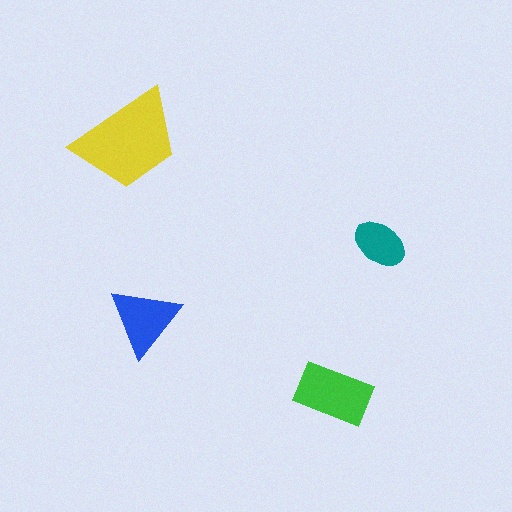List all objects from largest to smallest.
The yellow trapezoid, the green rectangle, the blue triangle, the teal ellipse.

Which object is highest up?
The yellow trapezoid is topmost.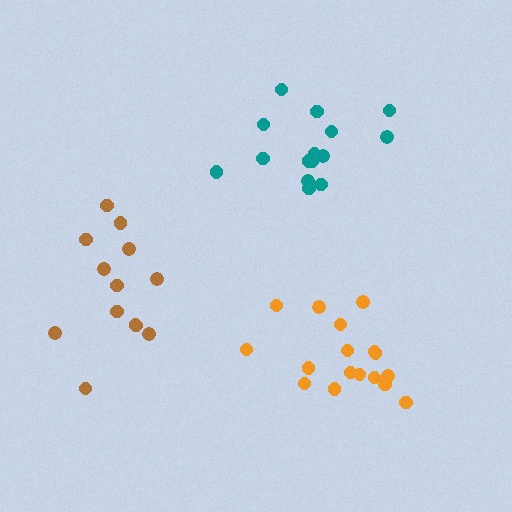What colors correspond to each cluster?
The clusters are colored: brown, teal, orange.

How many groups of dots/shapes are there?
There are 3 groups.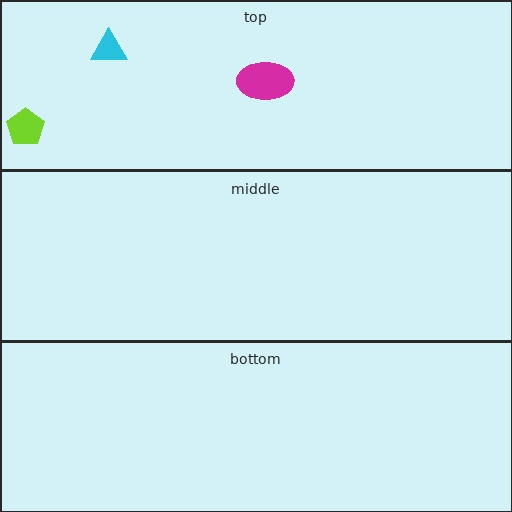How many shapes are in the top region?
3.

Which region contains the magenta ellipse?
The top region.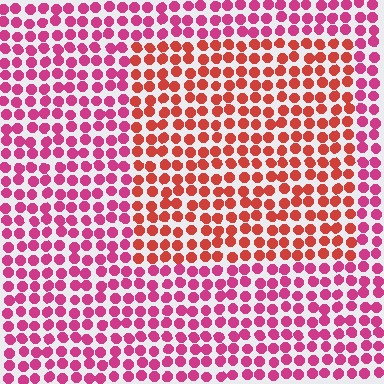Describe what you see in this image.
The image is filled with small magenta elements in a uniform arrangement. A rectangle-shaped region is visible where the elements are tinted to a slightly different hue, forming a subtle color boundary.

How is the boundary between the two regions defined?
The boundary is defined purely by a slight shift in hue (about 35 degrees). Spacing, size, and orientation are identical on both sides.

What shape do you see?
I see a rectangle.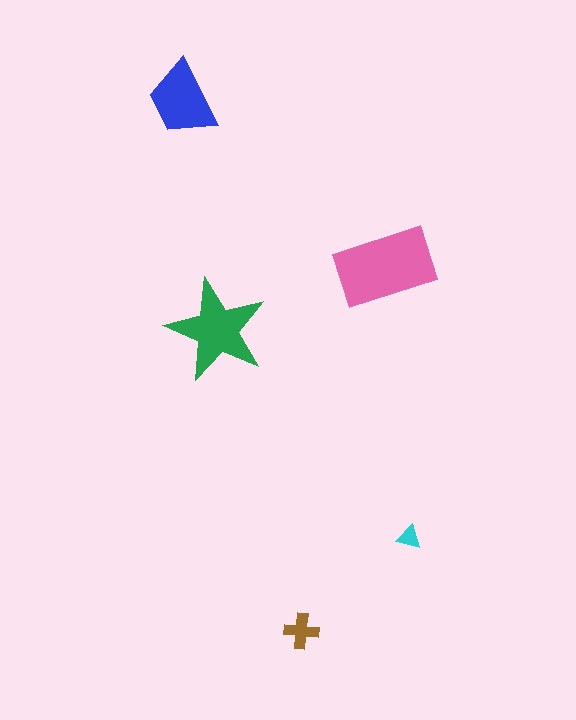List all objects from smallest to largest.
The cyan triangle, the brown cross, the blue trapezoid, the green star, the pink rectangle.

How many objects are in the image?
There are 5 objects in the image.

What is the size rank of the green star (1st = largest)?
2nd.